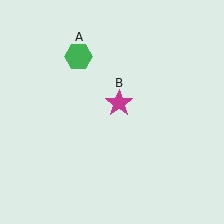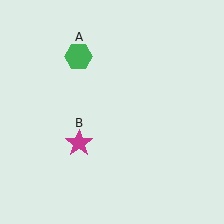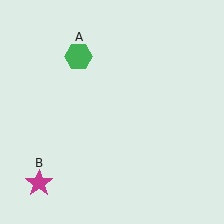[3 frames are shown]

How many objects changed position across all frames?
1 object changed position: magenta star (object B).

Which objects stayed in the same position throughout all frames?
Green hexagon (object A) remained stationary.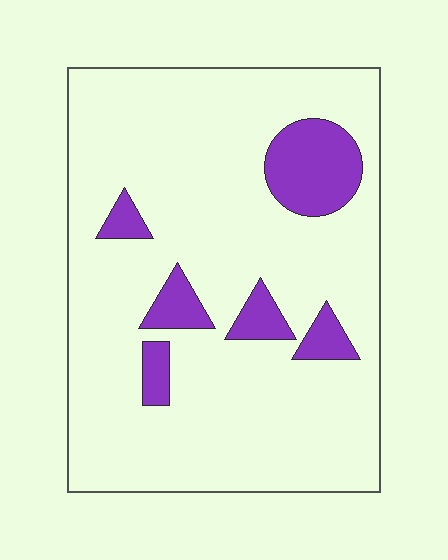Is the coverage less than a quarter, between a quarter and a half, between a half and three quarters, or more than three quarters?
Less than a quarter.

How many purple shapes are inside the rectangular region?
6.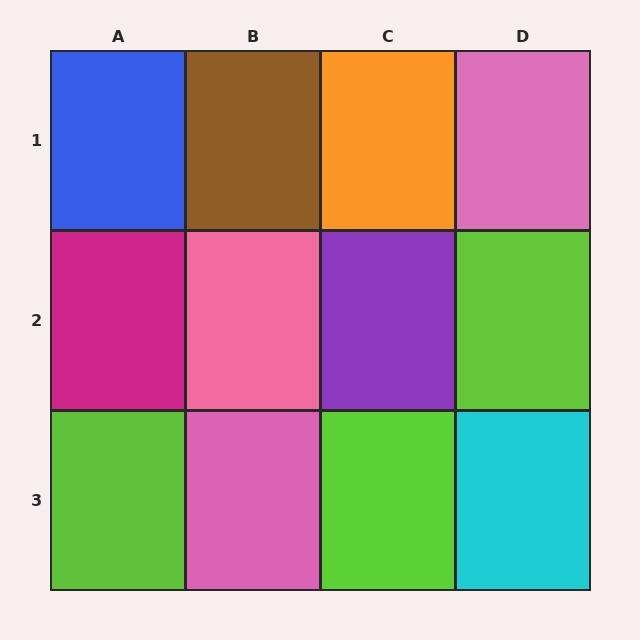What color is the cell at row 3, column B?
Pink.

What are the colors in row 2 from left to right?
Magenta, pink, purple, lime.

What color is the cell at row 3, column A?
Lime.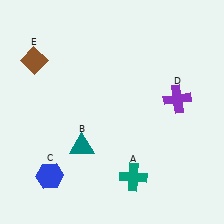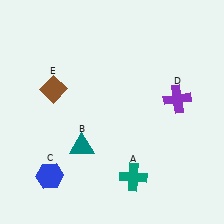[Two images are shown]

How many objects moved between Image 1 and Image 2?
1 object moved between the two images.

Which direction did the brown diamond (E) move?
The brown diamond (E) moved down.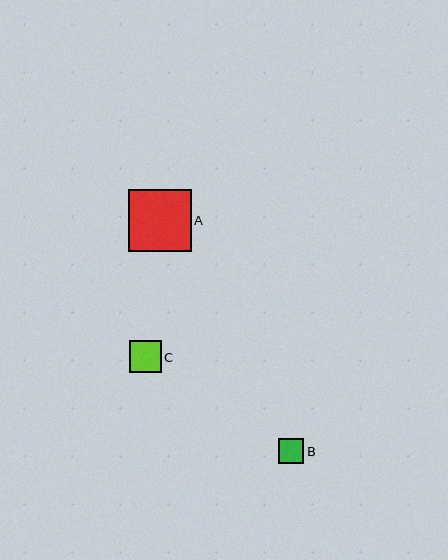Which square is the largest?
Square A is the largest with a size of approximately 63 pixels.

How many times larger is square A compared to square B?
Square A is approximately 2.5 times the size of square B.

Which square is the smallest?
Square B is the smallest with a size of approximately 25 pixels.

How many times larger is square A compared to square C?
Square A is approximately 2.0 times the size of square C.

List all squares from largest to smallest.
From largest to smallest: A, C, B.